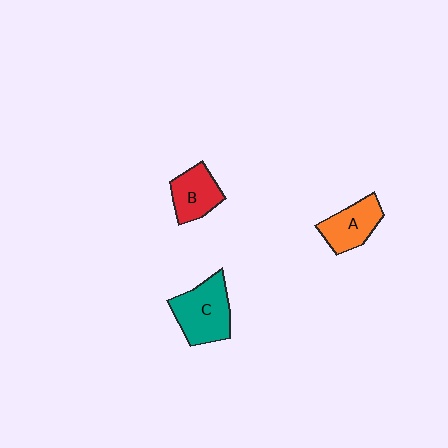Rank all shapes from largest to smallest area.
From largest to smallest: C (teal), A (orange), B (red).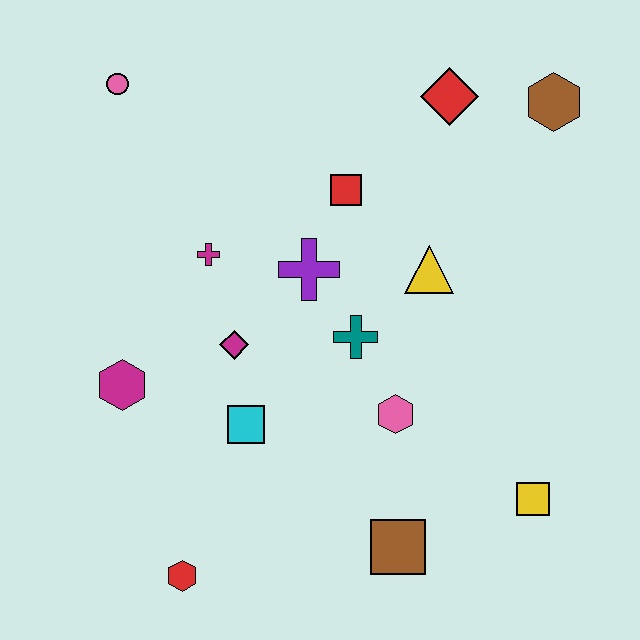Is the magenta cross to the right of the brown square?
No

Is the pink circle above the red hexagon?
Yes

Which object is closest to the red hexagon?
The cyan square is closest to the red hexagon.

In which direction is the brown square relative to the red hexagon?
The brown square is to the right of the red hexagon.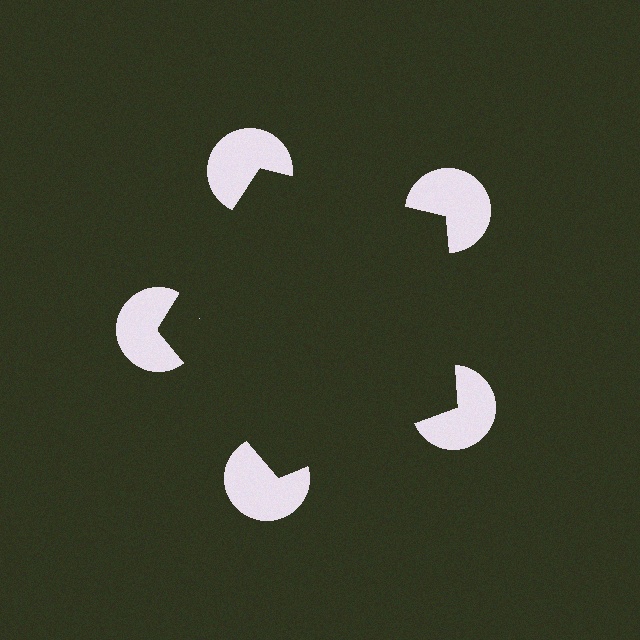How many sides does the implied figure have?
5 sides.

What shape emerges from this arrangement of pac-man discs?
An illusory pentagon — its edges are inferred from the aligned wedge cuts in the pac-man discs, not physically drawn.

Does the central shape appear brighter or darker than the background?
It typically appears slightly darker than the background, even though no actual brightness change is drawn.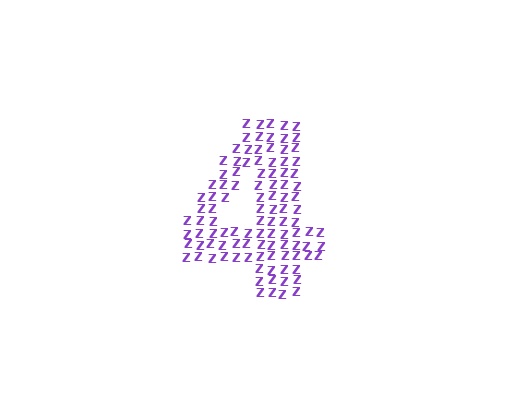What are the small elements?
The small elements are letter Z's.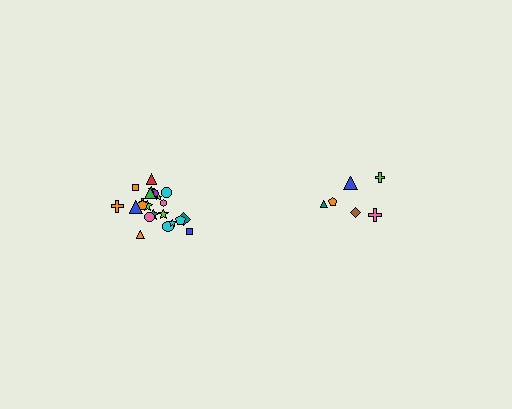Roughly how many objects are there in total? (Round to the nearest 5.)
Roughly 30 objects in total.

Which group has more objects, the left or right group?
The left group.